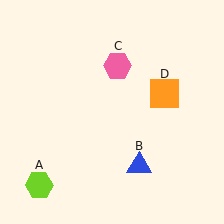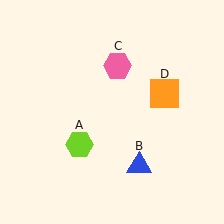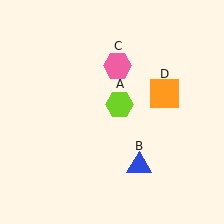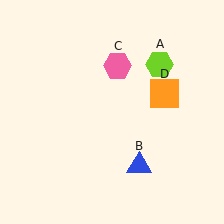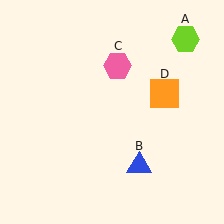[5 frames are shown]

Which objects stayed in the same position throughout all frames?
Blue triangle (object B) and pink hexagon (object C) and orange square (object D) remained stationary.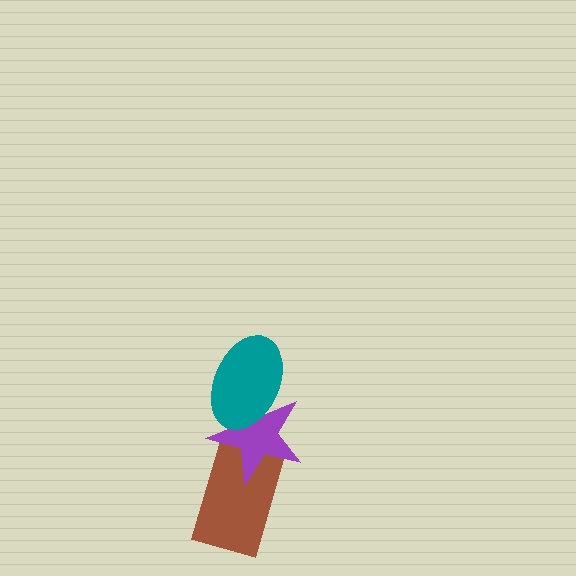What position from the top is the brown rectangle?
The brown rectangle is 3rd from the top.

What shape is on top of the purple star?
The teal ellipse is on top of the purple star.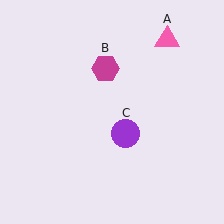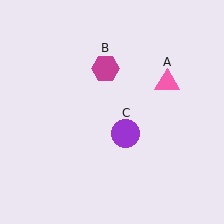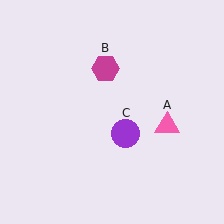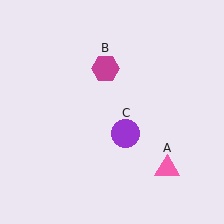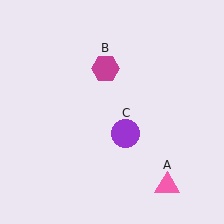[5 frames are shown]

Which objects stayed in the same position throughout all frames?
Magenta hexagon (object B) and purple circle (object C) remained stationary.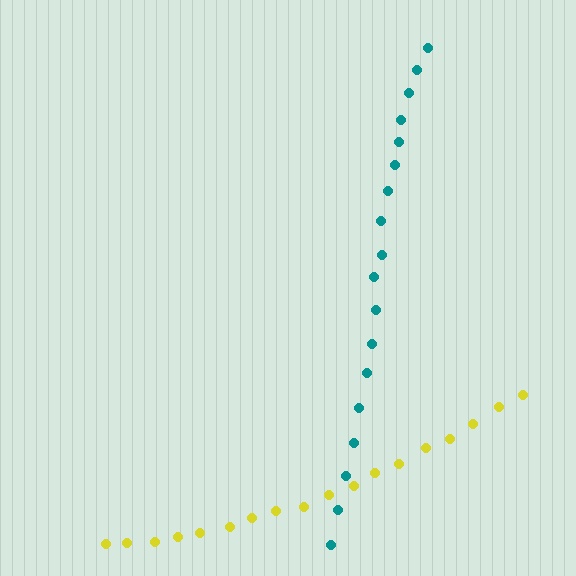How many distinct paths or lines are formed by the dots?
There are 2 distinct paths.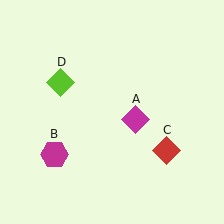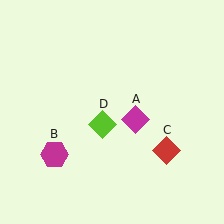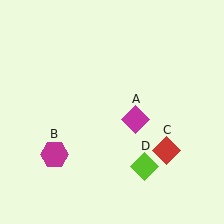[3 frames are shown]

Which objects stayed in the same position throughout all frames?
Magenta diamond (object A) and magenta hexagon (object B) and red diamond (object C) remained stationary.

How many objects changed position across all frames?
1 object changed position: lime diamond (object D).